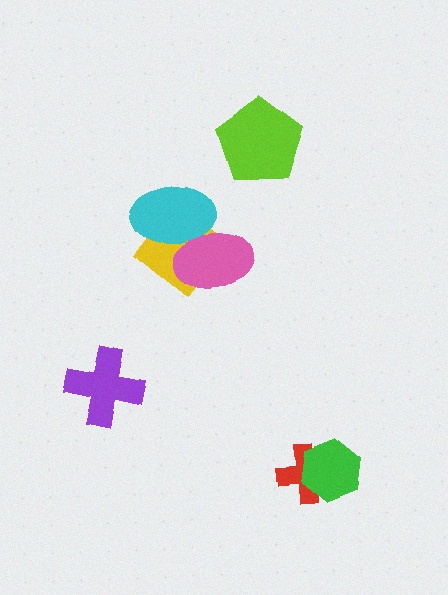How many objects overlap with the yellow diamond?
2 objects overlap with the yellow diamond.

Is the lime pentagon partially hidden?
No, no other shape covers it.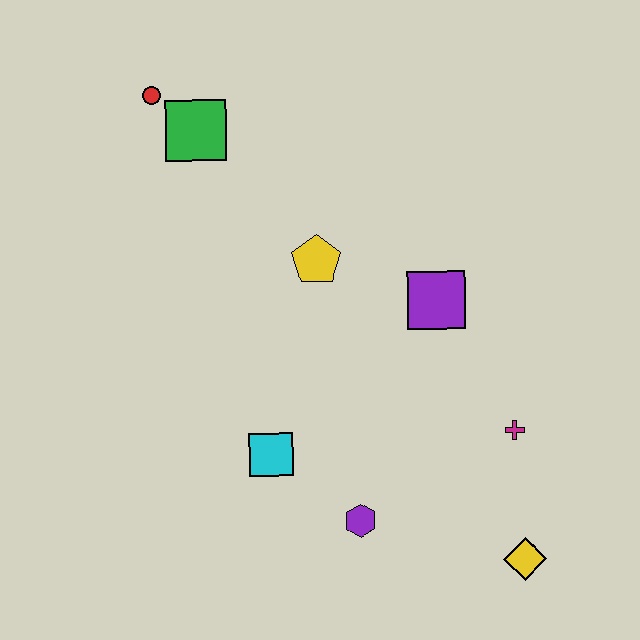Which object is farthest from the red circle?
The yellow diamond is farthest from the red circle.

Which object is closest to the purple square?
The yellow pentagon is closest to the purple square.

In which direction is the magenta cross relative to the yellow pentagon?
The magenta cross is to the right of the yellow pentagon.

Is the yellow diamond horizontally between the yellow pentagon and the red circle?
No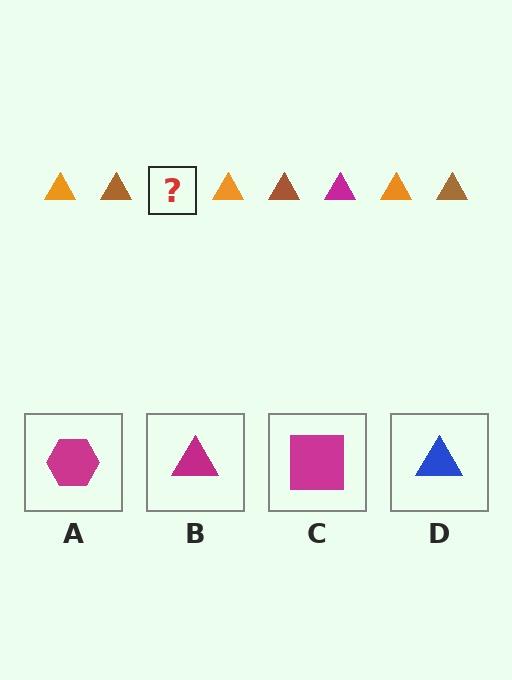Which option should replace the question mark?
Option B.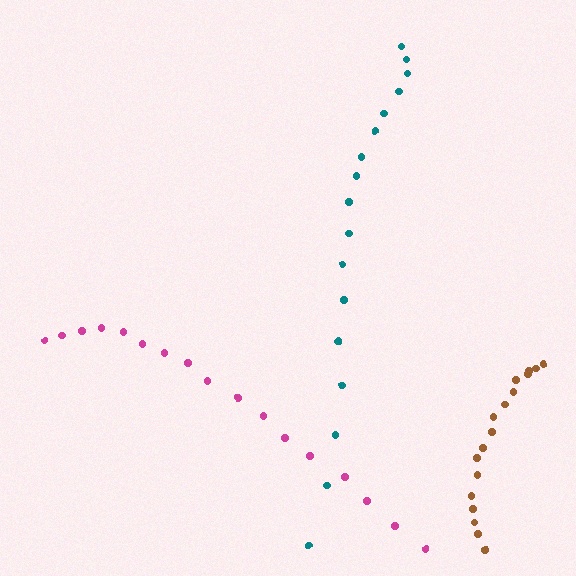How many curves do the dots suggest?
There are 3 distinct paths.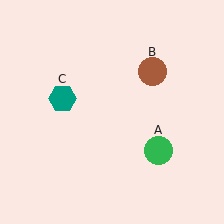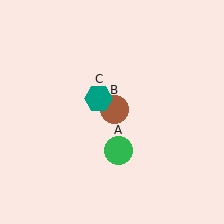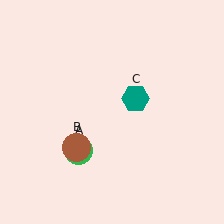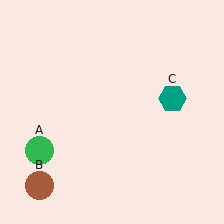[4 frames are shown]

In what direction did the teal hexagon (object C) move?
The teal hexagon (object C) moved right.